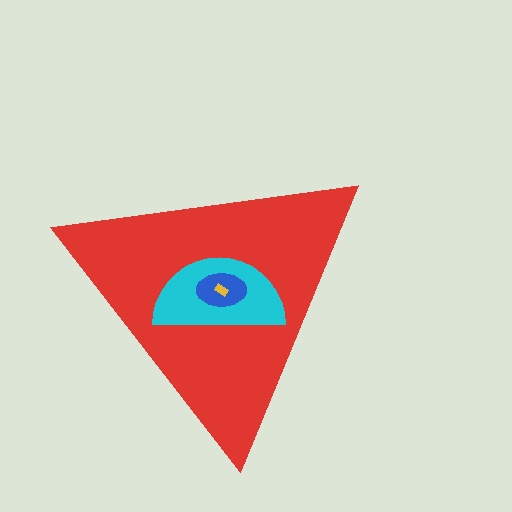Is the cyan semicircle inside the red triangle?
Yes.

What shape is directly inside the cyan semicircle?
The blue ellipse.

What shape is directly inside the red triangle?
The cyan semicircle.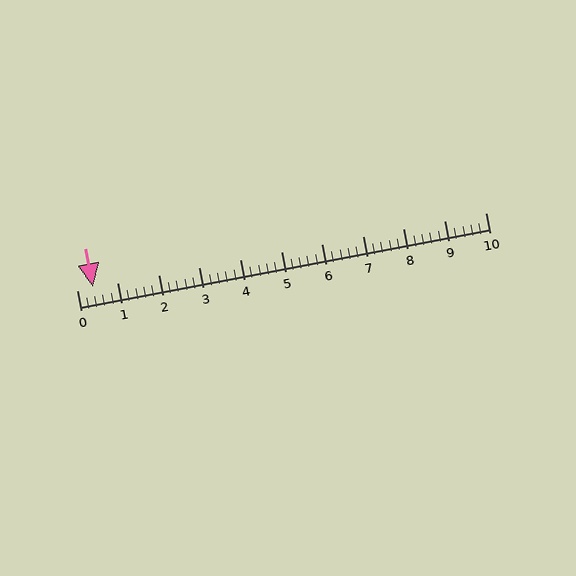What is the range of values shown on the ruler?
The ruler shows values from 0 to 10.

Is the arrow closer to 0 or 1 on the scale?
The arrow is closer to 0.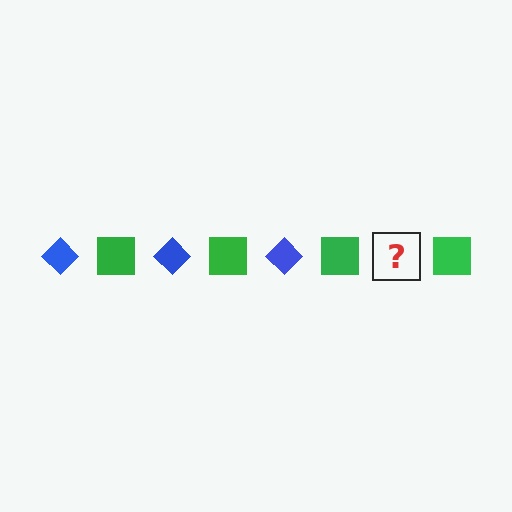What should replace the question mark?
The question mark should be replaced with a blue diamond.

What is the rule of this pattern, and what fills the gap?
The rule is that the pattern alternates between blue diamond and green square. The gap should be filled with a blue diamond.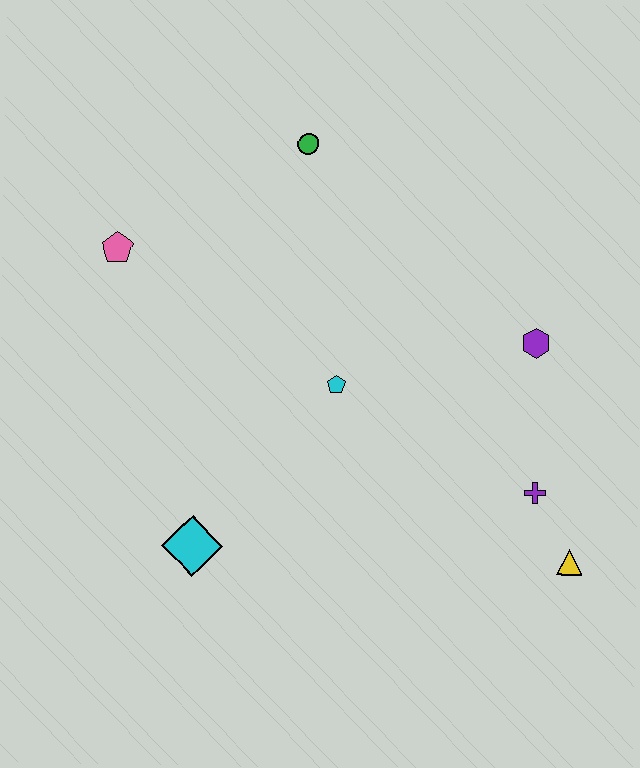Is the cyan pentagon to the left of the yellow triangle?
Yes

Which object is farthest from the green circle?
The yellow triangle is farthest from the green circle.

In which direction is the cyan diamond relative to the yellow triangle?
The cyan diamond is to the left of the yellow triangle.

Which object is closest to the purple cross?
The yellow triangle is closest to the purple cross.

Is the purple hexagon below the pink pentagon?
Yes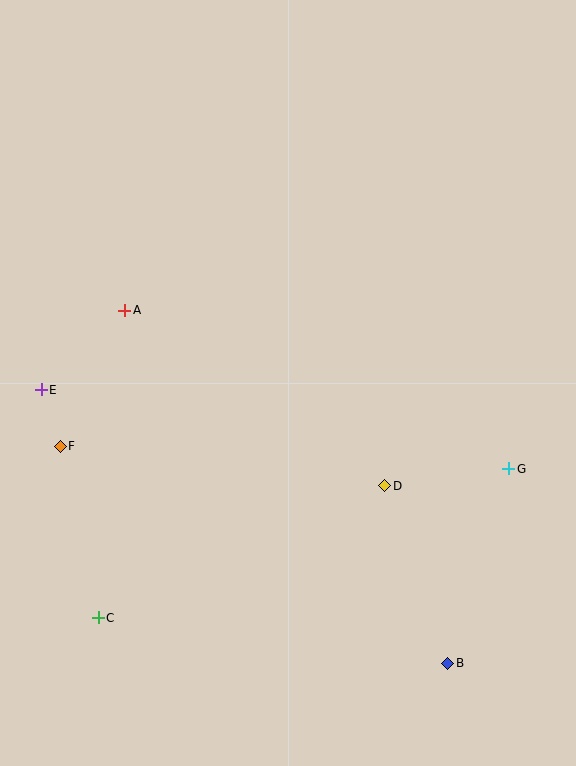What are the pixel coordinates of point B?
Point B is at (448, 663).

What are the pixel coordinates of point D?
Point D is at (385, 486).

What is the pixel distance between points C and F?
The distance between C and F is 175 pixels.